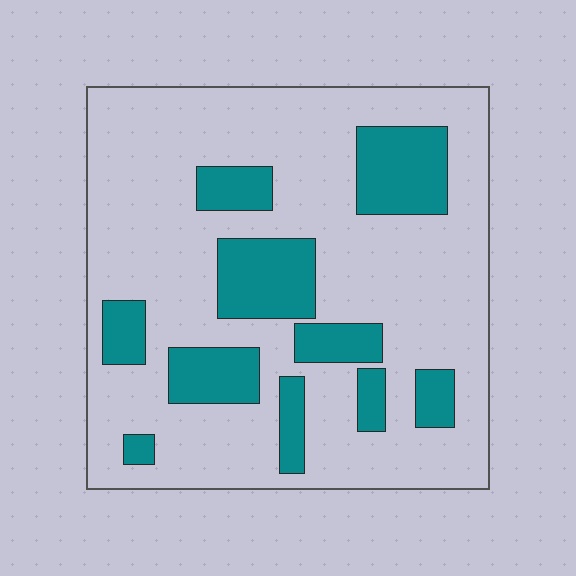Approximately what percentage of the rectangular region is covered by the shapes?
Approximately 25%.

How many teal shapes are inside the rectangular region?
10.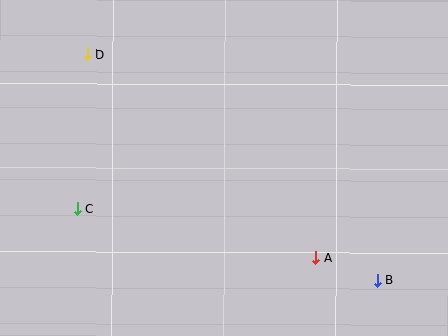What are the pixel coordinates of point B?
Point B is at (377, 280).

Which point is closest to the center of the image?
Point A at (315, 258) is closest to the center.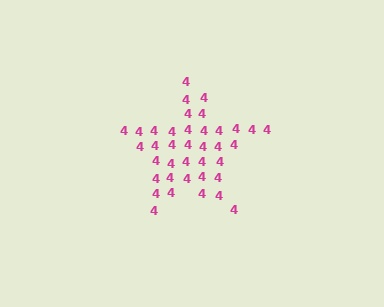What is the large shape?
The large shape is a star.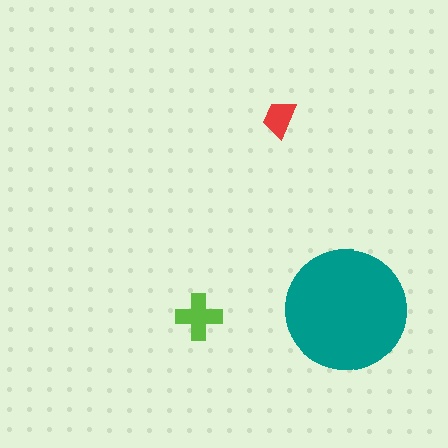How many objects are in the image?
There are 3 objects in the image.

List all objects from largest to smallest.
The teal circle, the lime cross, the red trapezoid.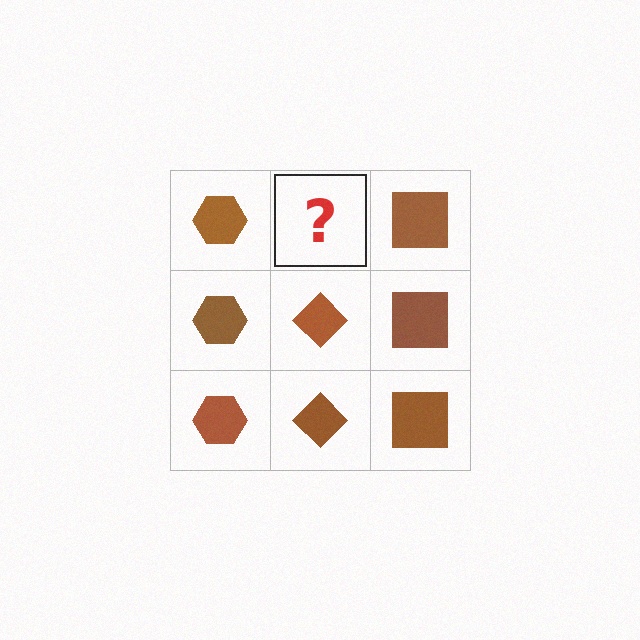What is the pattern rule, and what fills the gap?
The rule is that each column has a consistent shape. The gap should be filled with a brown diamond.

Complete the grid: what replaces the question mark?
The question mark should be replaced with a brown diamond.